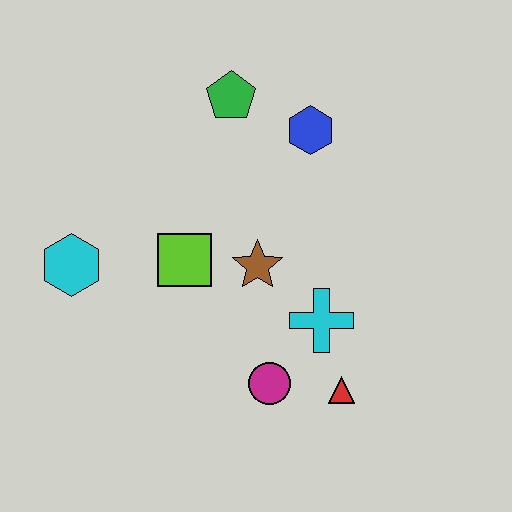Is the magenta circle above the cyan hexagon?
No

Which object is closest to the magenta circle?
The red triangle is closest to the magenta circle.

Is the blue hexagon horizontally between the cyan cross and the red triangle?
No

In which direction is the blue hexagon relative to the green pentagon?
The blue hexagon is to the right of the green pentagon.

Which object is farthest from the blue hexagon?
The cyan hexagon is farthest from the blue hexagon.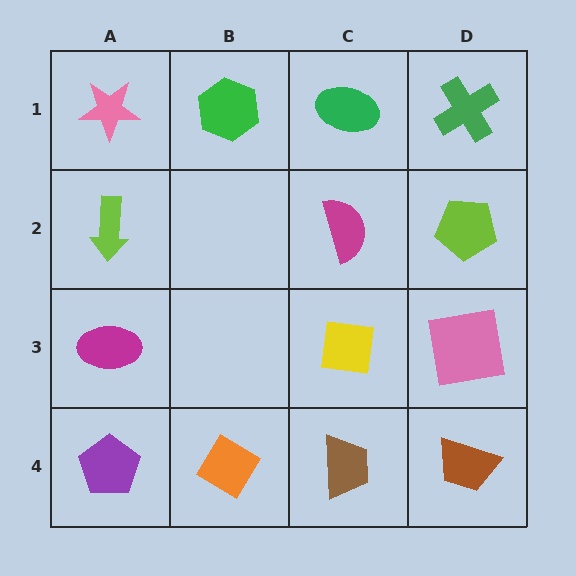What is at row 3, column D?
A pink square.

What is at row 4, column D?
A brown trapezoid.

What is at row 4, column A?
A purple pentagon.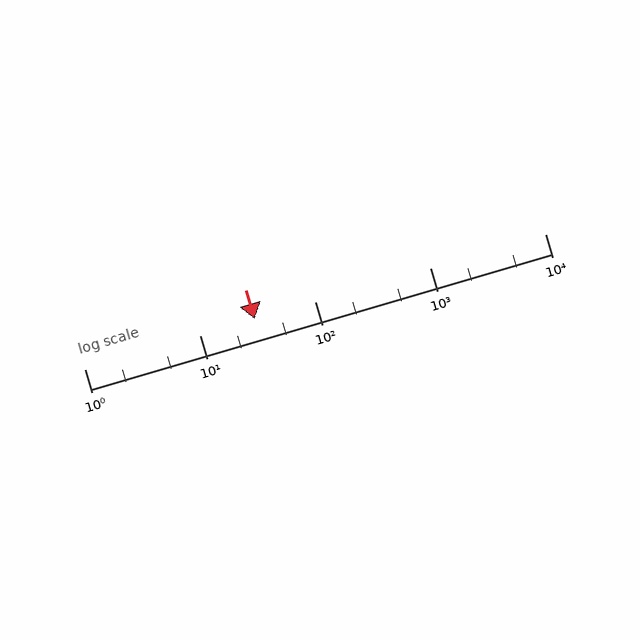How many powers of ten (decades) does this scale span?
The scale spans 4 decades, from 1 to 10000.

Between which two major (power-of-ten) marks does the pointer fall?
The pointer is between 10 and 100.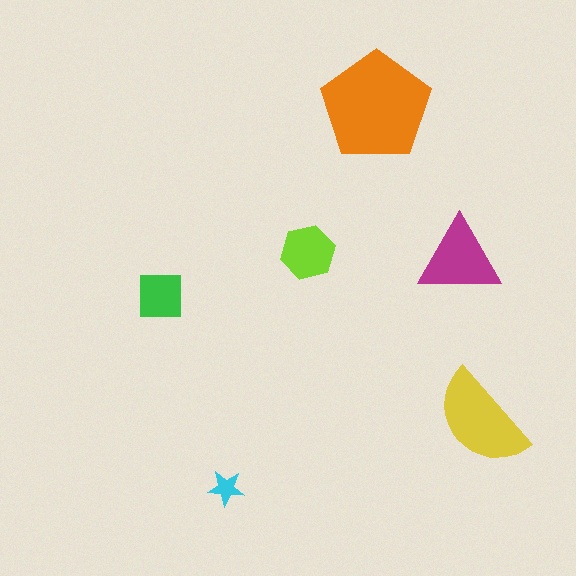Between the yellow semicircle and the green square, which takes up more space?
The yellow semicircle.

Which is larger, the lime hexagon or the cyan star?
The lime hexagon.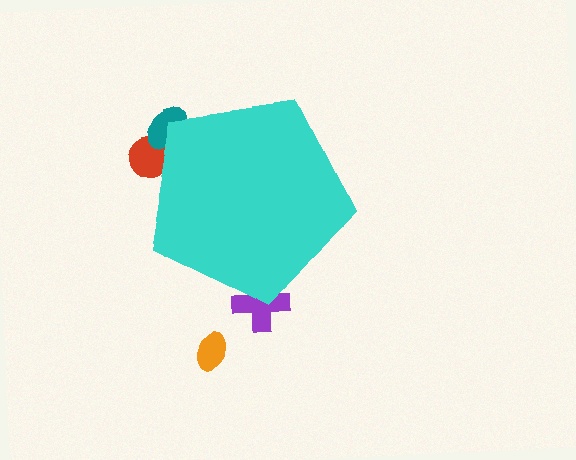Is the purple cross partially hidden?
Yes, the purple cross is partially hidden behind the cyan pentagon.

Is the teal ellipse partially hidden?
Yes, the teal ellipse is partially hidden behind the cyan pentagon.